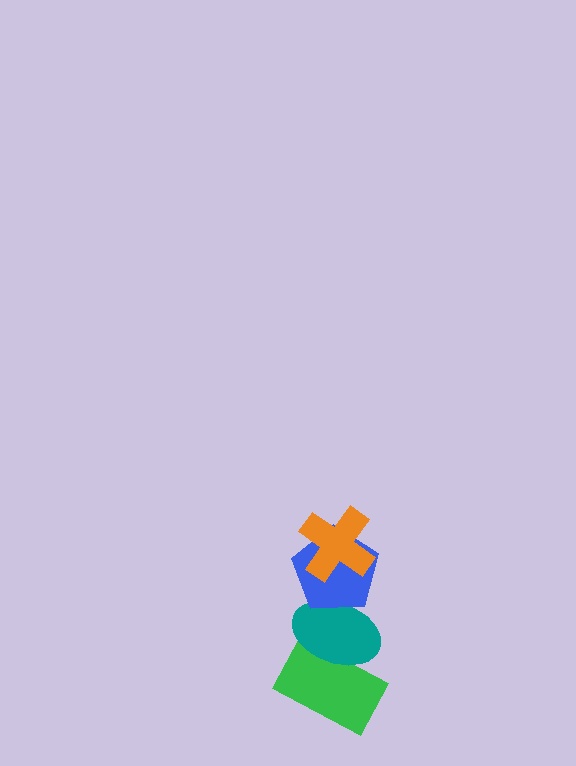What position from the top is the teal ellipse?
The teal ellipse is 3rd from the top.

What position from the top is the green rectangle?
The green rectangle is 4th from the top.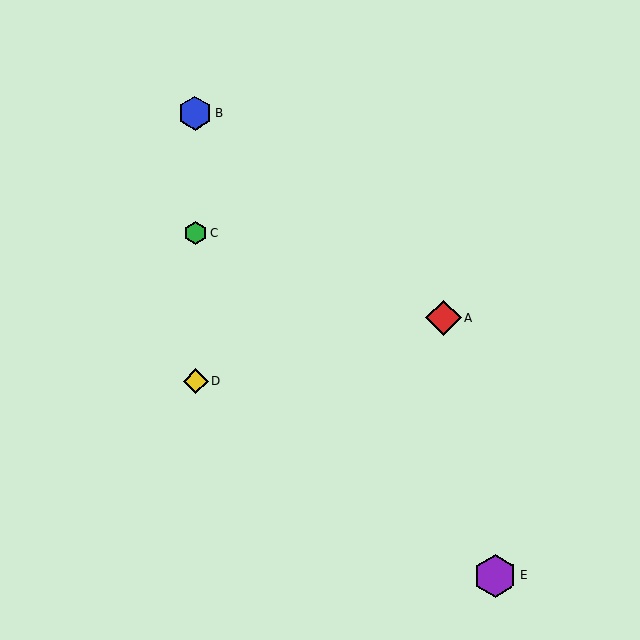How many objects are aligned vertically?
3 objects (B, C, D) are aligned vertically.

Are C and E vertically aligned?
No, C is at x≈196 and E is at x≈495.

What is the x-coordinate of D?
Object D is at x≈196.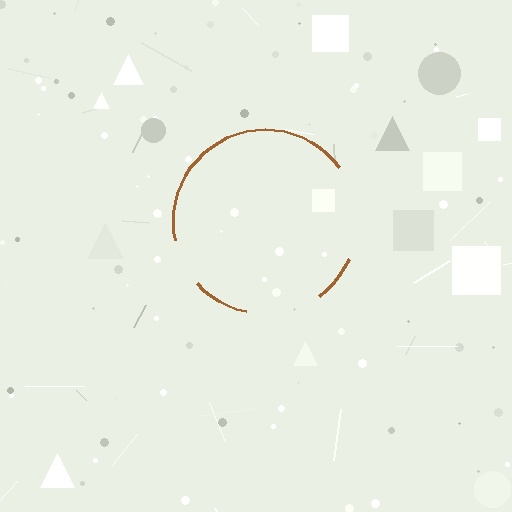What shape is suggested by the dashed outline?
The dashed outline suggests a circle.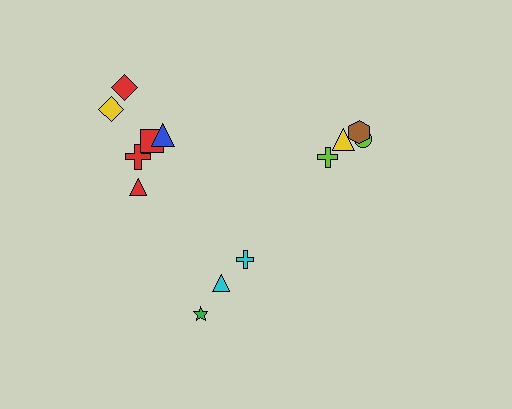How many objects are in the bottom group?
There are 3 objects.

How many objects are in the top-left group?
There are 6 objects.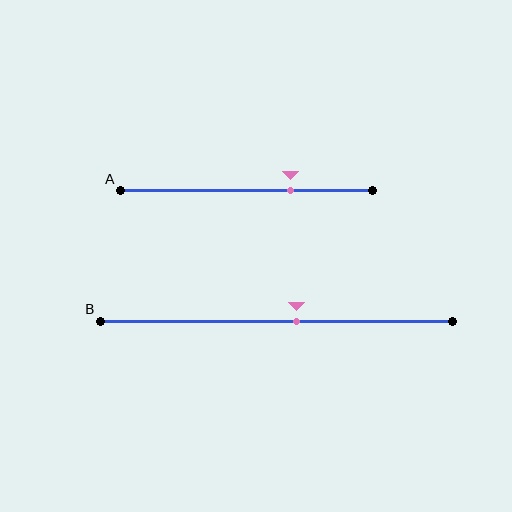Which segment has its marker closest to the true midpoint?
Segment B has its marker closest to the true midpoint.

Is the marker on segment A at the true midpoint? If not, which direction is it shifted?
No, the marker on segment A is shifted to the right by about 17% of the segment length.